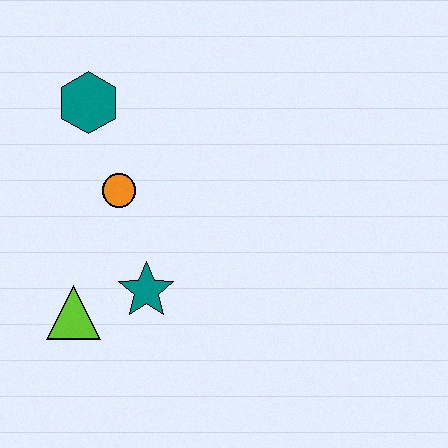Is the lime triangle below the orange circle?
Yes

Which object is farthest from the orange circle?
The lime triangle is farthest from the orange circle.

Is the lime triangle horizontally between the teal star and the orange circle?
No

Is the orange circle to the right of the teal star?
No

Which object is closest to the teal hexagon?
The orange circle is closest to the teal hexagon.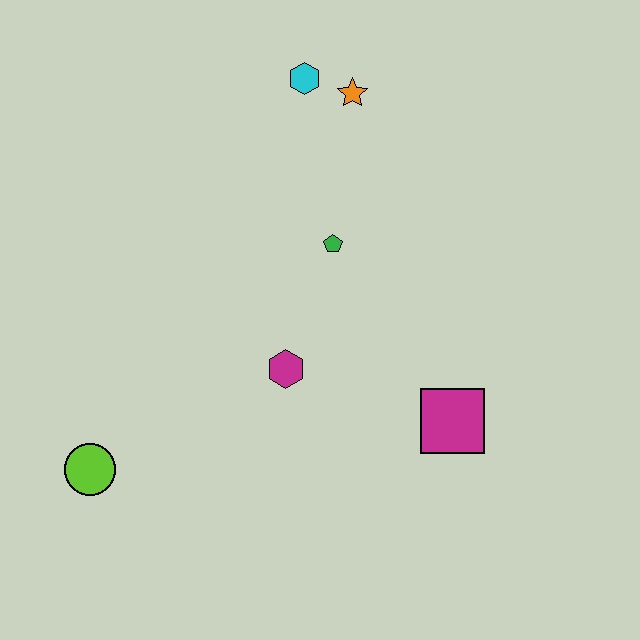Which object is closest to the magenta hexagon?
The green pentagon is closest to the magenta hexagon.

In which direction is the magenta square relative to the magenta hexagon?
The magenta square is to the right of the magenta hexagon.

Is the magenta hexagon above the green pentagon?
No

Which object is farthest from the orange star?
The lime circle is farthest from the orange star.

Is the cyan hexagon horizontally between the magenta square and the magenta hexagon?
Yes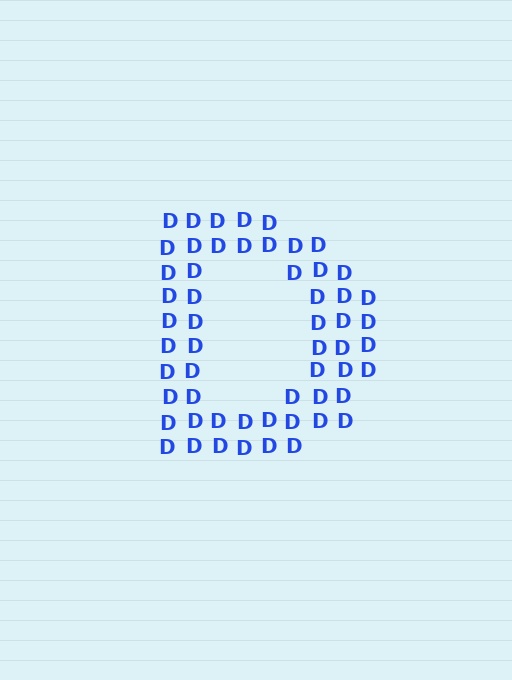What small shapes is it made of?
It is made of small letter D's.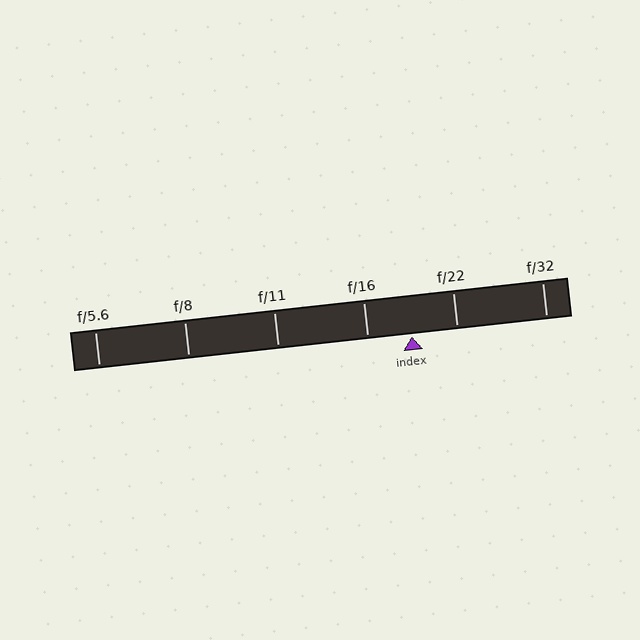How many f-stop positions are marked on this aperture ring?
There are 6 f-stop positions marked.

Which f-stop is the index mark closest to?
The index mark is closest to f/16.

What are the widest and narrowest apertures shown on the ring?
The widest aperture shown is f/5.6 and the narrowest is f/32.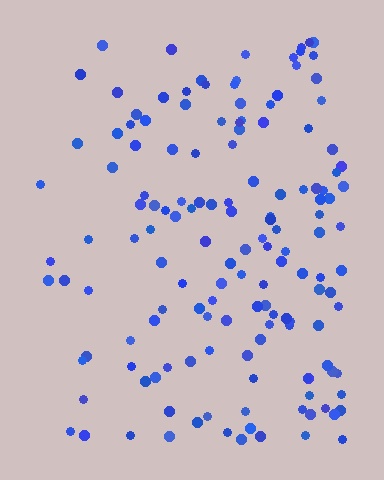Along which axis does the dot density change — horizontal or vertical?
Horizontal.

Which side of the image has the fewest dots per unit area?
The left.